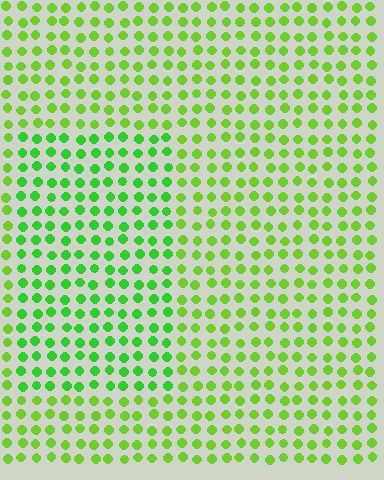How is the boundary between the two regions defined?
The boundary is defined purely by a slight shift in hue (about 25 degrees). Spacing, size, and orientation are identical on both sides.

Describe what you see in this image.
The image is filled with small lime elements in a uniform arrangement. A rectangle-shaped region is visible where the elements are tinted to a slightly different hue, forming a subtle color boundary.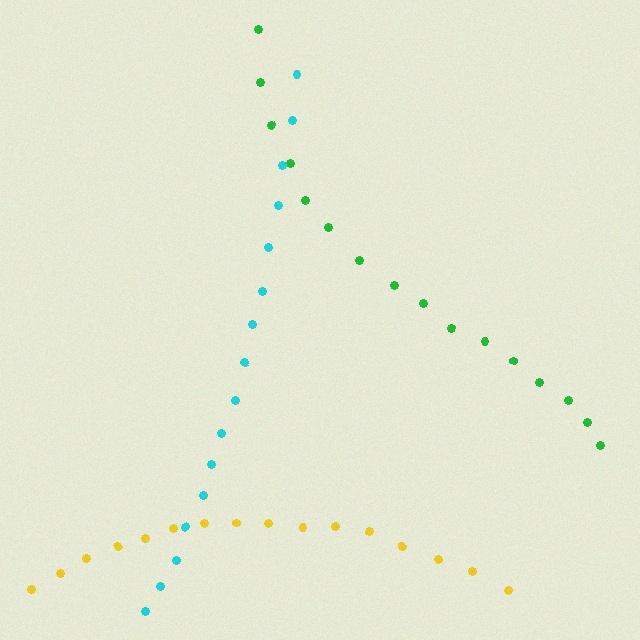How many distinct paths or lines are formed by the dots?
There are 3 distinct paths.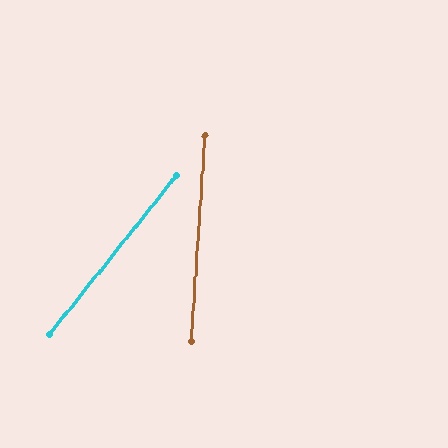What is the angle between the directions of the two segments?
Approximately 35 degrees.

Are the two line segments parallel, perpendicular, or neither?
Neither parallel nor perpendicular — they differ by about 35°.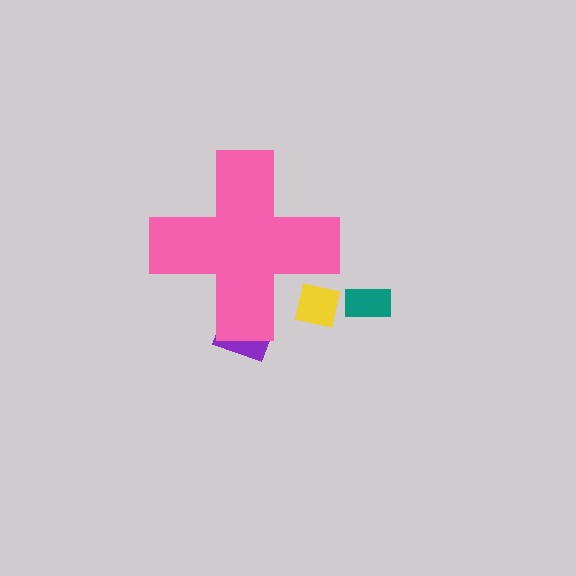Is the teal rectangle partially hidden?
No, the teal rectangle is fully visible.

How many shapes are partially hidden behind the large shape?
2 shapes are partially hidden.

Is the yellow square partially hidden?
Yes, the yellow square is partially hidden behind the pink cross.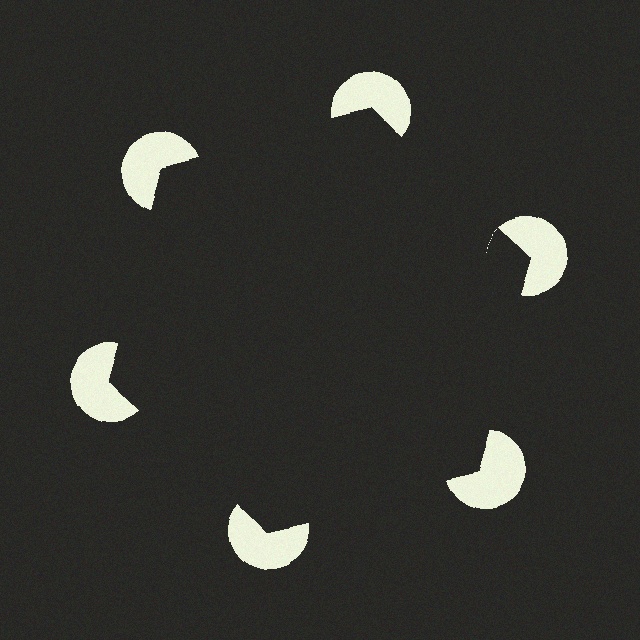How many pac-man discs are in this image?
There are 6 — one at each vertex of the illusory hexagon.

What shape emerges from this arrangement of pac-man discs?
An illusory hexagon — its edges are inferred from the aligned wedge cuts in the pac-man discs, not physically drawn.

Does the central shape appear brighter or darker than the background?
It typically appears slightly darker than the background, even though no actual brightness change is drawn.